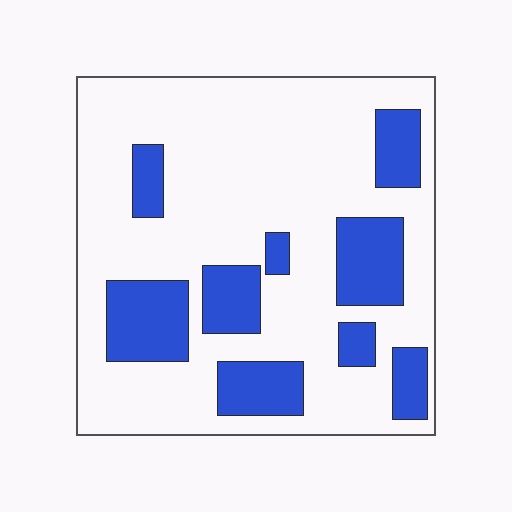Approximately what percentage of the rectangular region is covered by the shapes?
Approximately 25%.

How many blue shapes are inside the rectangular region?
9.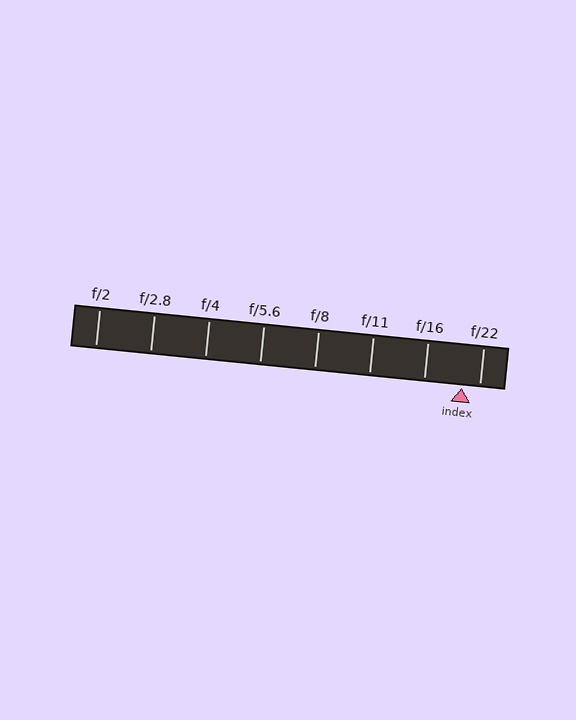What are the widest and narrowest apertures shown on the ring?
The widest aperture shown is f/2 and the narrowest is f/22.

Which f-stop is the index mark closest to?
The index mark is closest to f/22.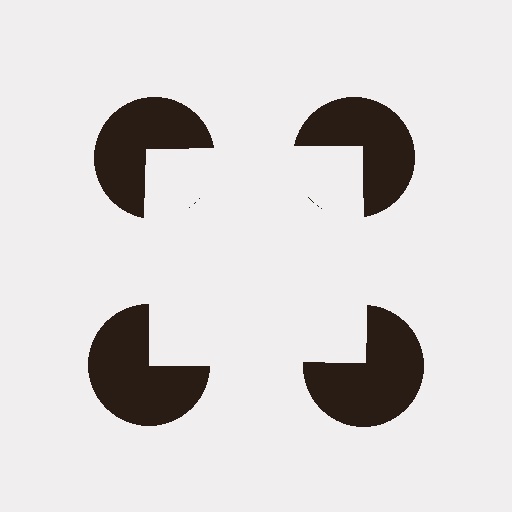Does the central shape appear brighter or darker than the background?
It typically appears slightly brighter than the background, even though no actual brightness change is drawn.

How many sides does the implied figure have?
4 sides.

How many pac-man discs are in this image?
There are 4 — one at each vertex of the illusory square.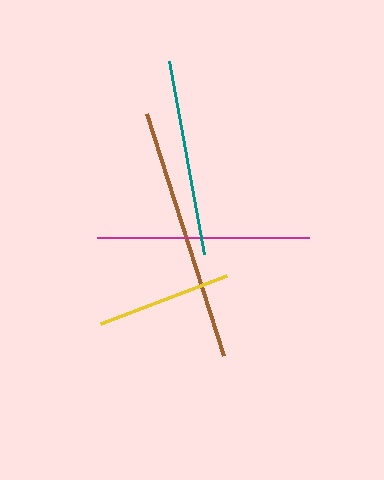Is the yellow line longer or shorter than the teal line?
The teal line is longer than the yellow line.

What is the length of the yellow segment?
The yellow segment is approximately 135 pixels long.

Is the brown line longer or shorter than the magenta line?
The brown line is longer than the magenta line.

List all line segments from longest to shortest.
From longest to shortest: brown, magenta, teal, yellow.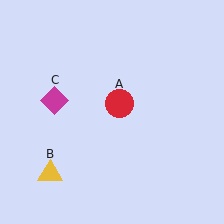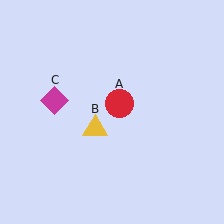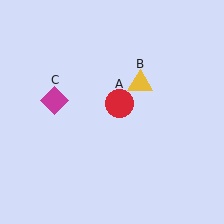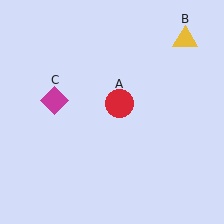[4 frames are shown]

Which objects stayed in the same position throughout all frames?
Red circle (object A) and magenta diamond (object C) remained stationary.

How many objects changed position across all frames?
1 object changed position: yellow triangle (object B).